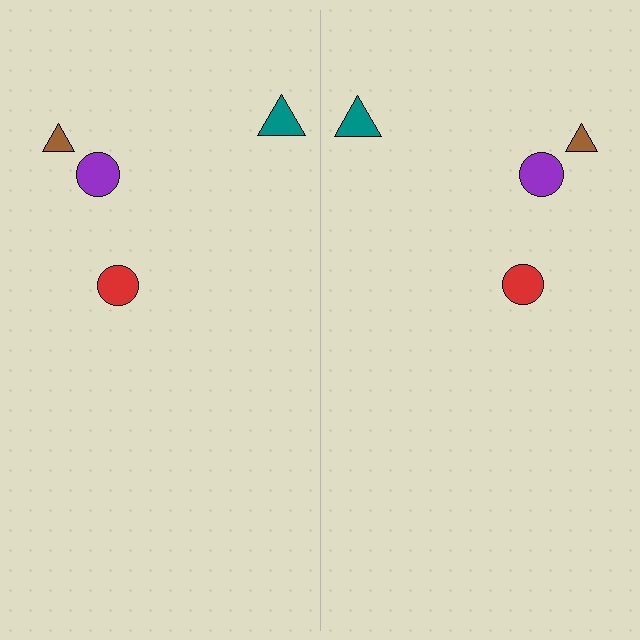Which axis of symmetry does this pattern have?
The pattern has a vertical axis of symmetry running through the center of the image.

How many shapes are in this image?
There are 8 shapes in this image.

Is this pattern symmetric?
Yes, this pattern has bilateral (reflection) symmetry.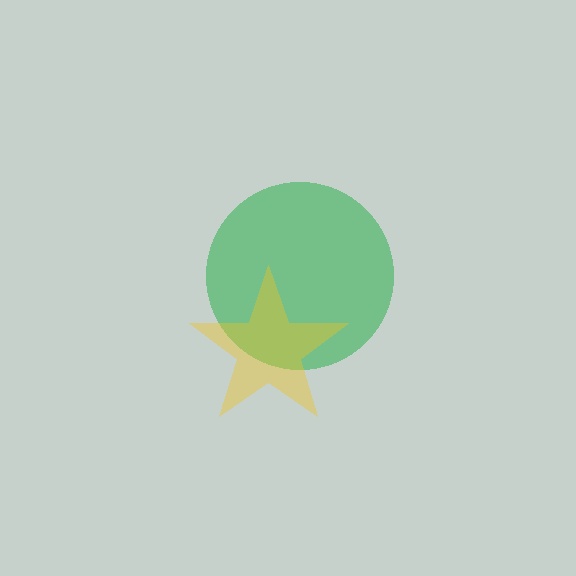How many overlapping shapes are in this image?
There are 2 overlapping shapes in the image.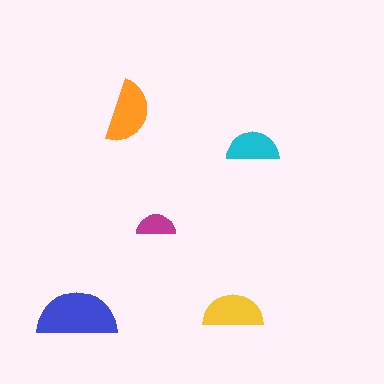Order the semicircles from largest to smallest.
the blue one, the orange one, the yellow one, the cyan one, the magenta one.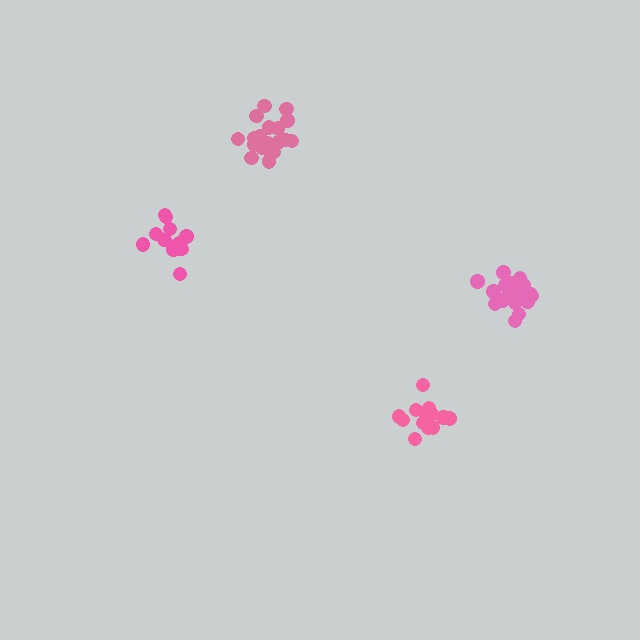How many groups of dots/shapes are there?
There are 4 groups.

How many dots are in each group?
Group 1: 19 dots, Group 2: 15 dots, Group 3: 14 dots, Group 4: 20 dots (68 total).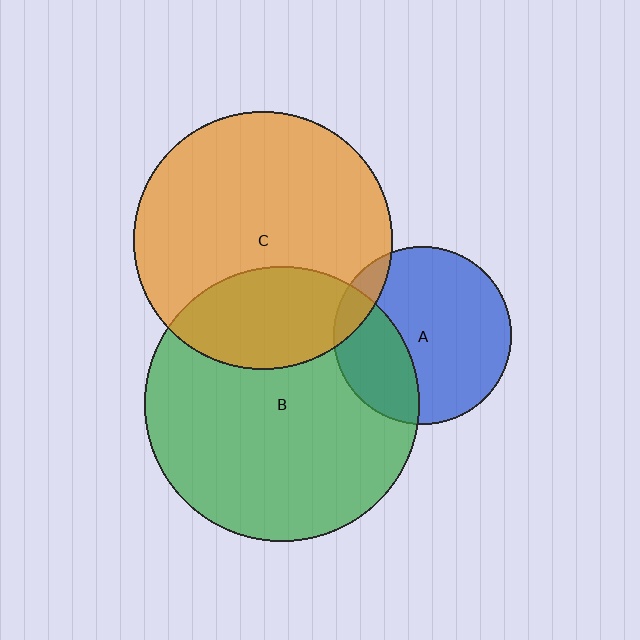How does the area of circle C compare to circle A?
Approximately 2.1 times.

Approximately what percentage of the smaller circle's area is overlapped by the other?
Approximately 30%.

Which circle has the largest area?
Circle B (green).